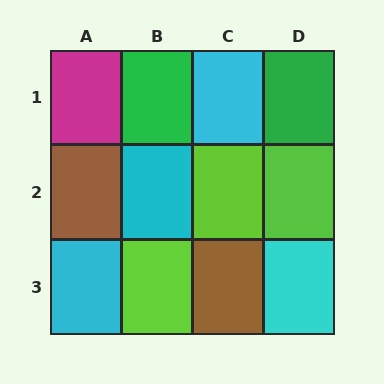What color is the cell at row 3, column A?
Cyan.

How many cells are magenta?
1 cell is magenta.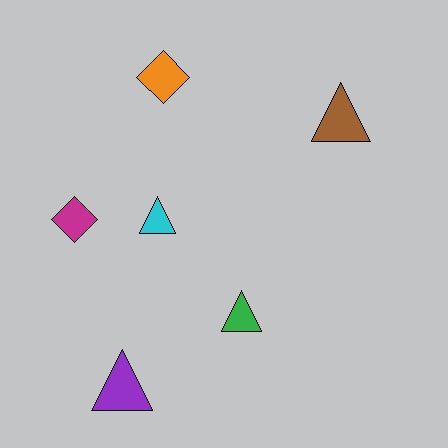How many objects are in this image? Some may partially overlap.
There are 6 objects.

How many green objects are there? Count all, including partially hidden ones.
There is 1 green object.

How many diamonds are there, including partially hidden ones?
There are 2 diamonds.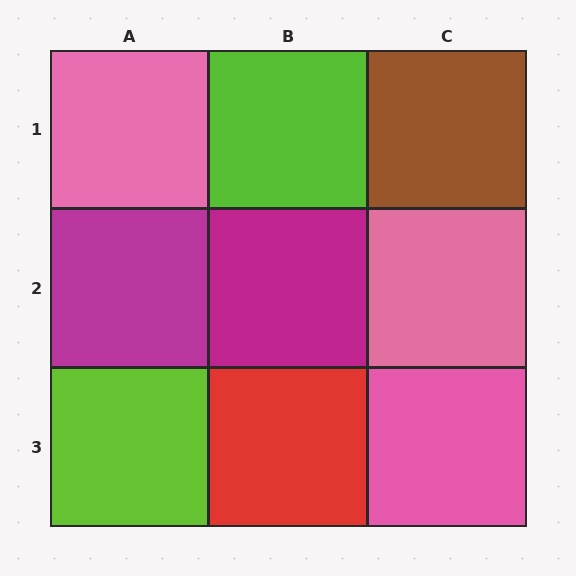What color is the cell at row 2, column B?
Magenta.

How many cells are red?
1 cell is red.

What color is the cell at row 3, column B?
Red.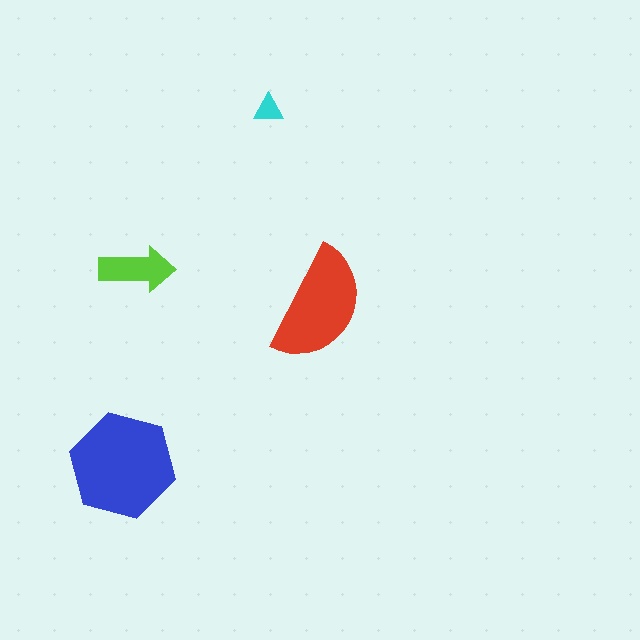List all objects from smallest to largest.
The cyan triangle, the lime arrow, the red semicircle, the blue hexagon.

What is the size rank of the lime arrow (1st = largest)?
3rd.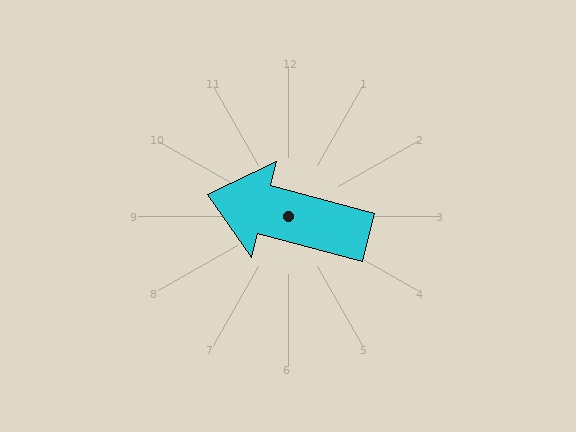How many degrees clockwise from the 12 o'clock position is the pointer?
Approximately 285 degrees.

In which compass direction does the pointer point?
West.